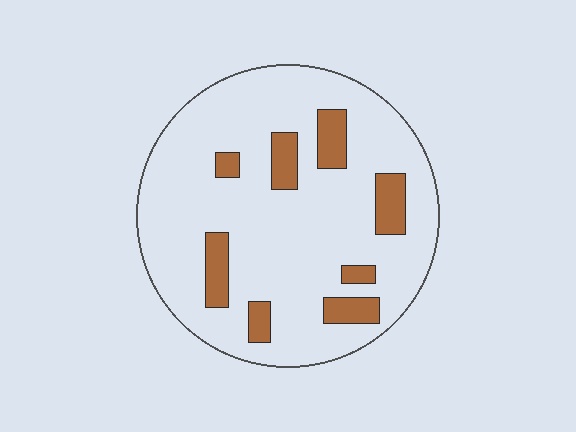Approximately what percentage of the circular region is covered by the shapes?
Approximately 15%.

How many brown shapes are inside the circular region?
8.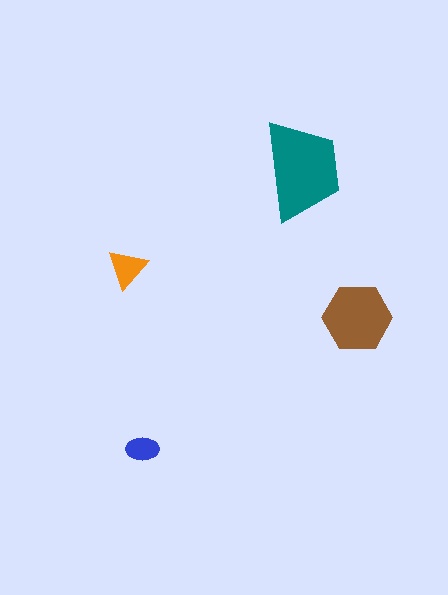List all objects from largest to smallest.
The teal trapezoid, the brown hexagon, the orange triangle, the blue ellipse.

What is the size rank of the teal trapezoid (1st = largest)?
1st.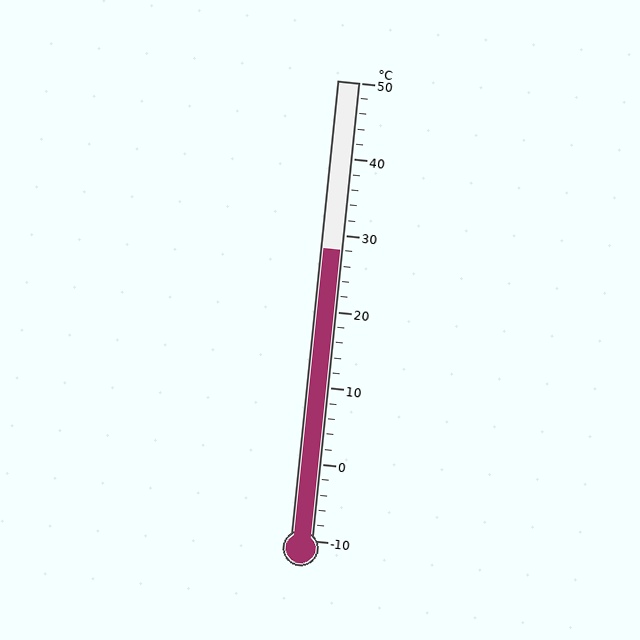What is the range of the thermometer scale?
The thermometer scale ranges from -10°C to 50°C.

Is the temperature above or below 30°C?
The temperature is below 30°C.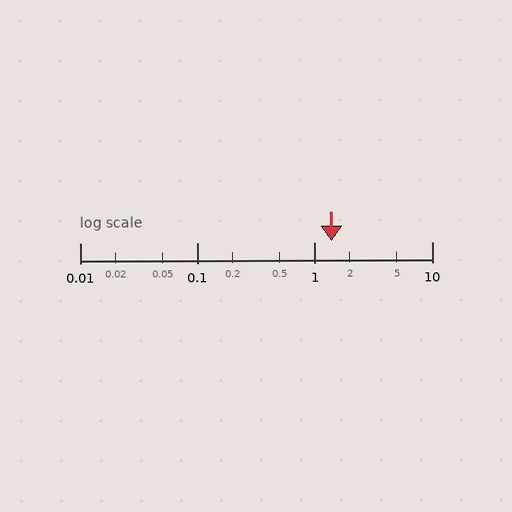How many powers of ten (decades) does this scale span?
The scale spans 3 decades, from 0.01 to 10.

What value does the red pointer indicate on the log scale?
The pointer indicates approximately 1.4.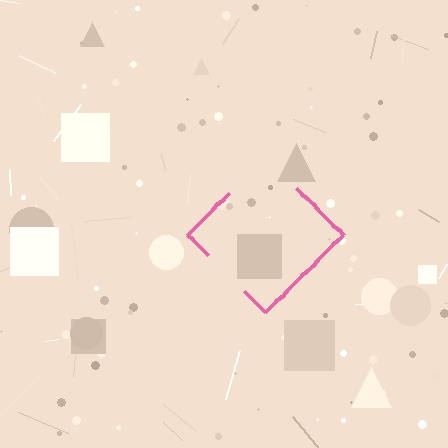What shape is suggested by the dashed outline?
The dashed outline suggests a diamond.